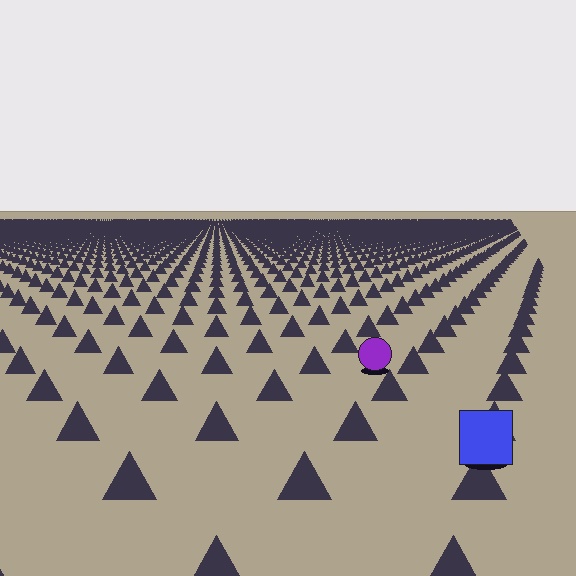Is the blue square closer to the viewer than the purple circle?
Yes. The blue square is closer — you can tell from the texture gradient: the ground texture is coarser near it.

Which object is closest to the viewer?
The blue square is closest. The texture marks near it are larger and more spread out.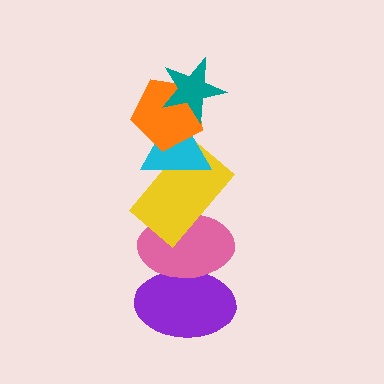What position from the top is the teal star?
The teal star is 1st from the top.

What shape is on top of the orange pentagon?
The teal star is on top of the orange pentagon.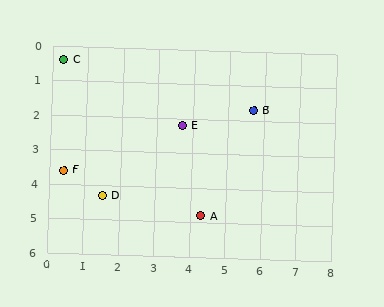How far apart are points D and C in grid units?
Points D and C are about 4.1 grid units apart.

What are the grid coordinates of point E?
Point E is at approximately (3.7, 2.2).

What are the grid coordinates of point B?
Point B is at approximately (5.7, 1.7).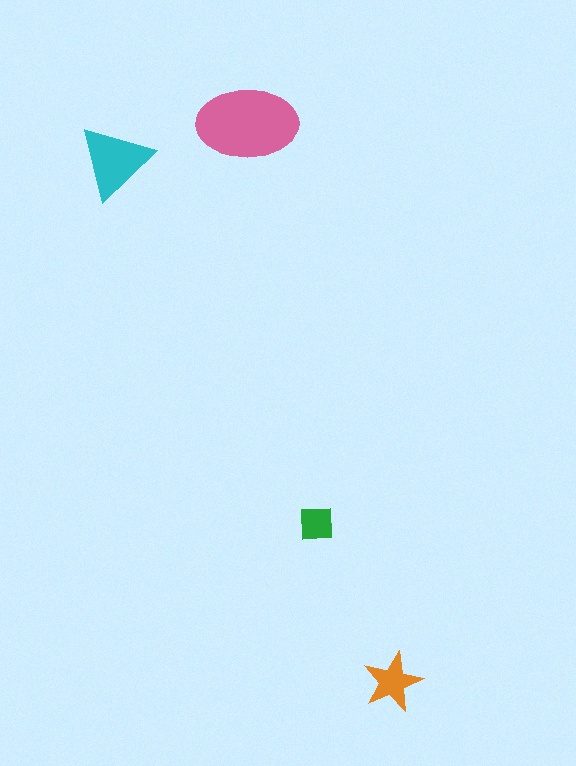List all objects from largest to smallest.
The pink ellipse, the cyan triangle, the orange star, the green square.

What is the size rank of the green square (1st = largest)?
4th.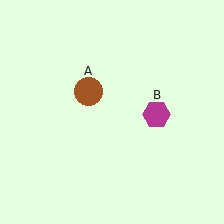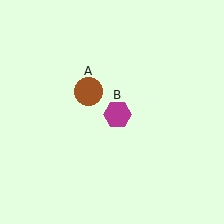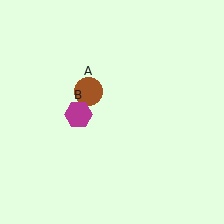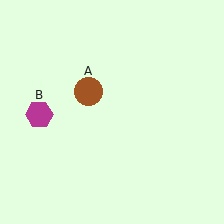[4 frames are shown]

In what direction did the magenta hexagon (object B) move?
The magenta hexagon (object B) moved left.